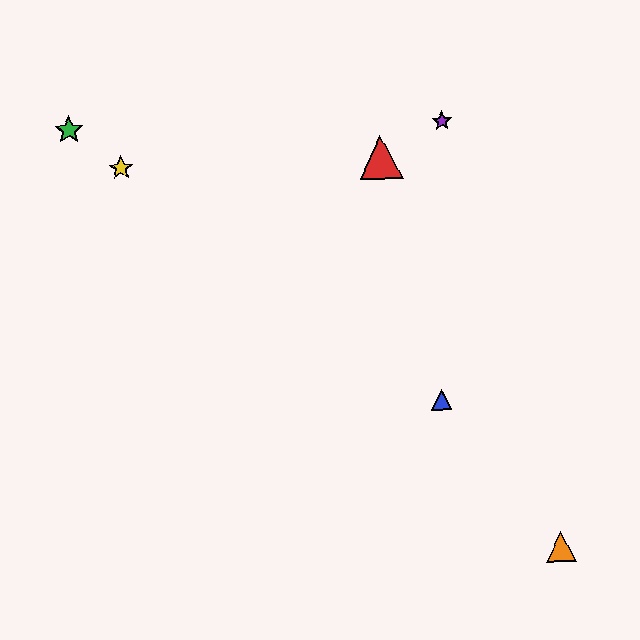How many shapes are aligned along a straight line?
3 shapes (the blue triangle, the green star, the yellow star) are aligned along a straight line.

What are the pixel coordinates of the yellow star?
The yellow star is at (121, 168).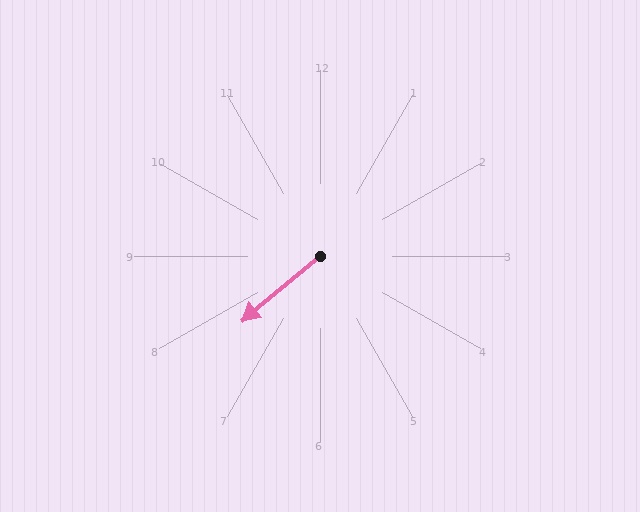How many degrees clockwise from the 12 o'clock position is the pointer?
Approximately 230 degrees.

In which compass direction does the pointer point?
Southwest.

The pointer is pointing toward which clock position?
Roughly 8 o'clock.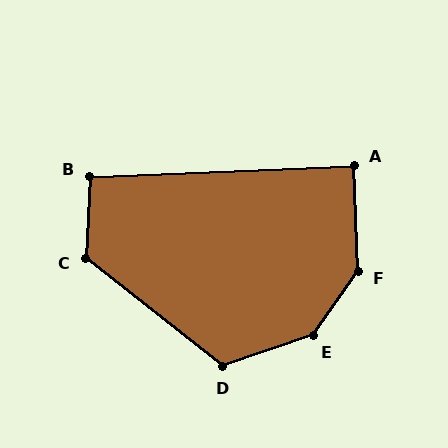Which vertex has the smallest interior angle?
A, at approximately 90 degrees.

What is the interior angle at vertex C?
Approximately 126 degrees (obtuse).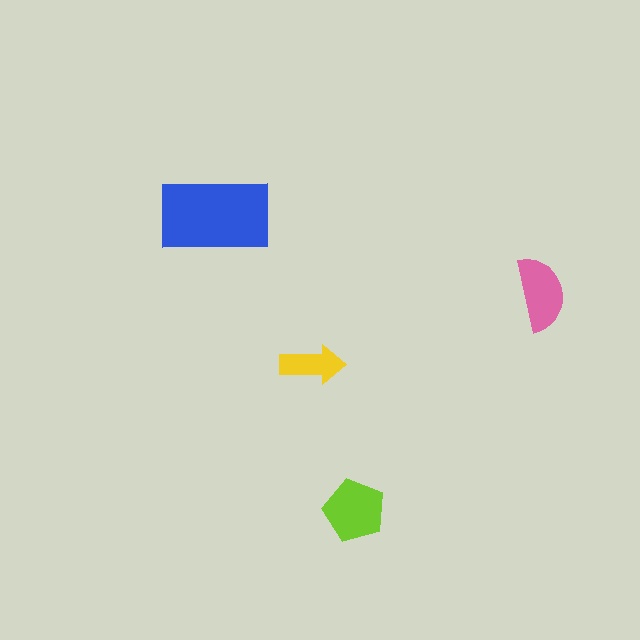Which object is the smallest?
The yellow arrow.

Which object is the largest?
The blue rectangle.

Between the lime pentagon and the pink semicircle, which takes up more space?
The lime pentagon.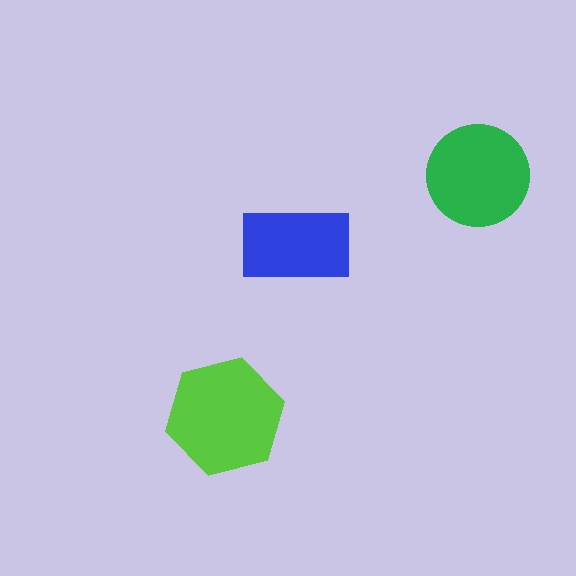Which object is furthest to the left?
The lime hexagon is leftmost.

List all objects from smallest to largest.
The blue rectangle, the green circle, the lime hexagon.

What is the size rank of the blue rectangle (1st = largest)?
3rd.